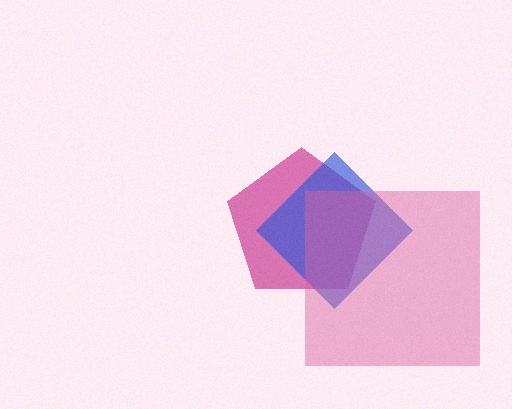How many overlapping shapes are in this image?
There are 3 overlapping shapes in the image.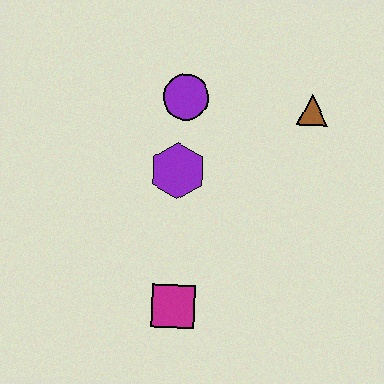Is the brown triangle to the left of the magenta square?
No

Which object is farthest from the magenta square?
The brown triangle is farthest from the magenta square.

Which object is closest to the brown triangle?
The purple circle is closest to the brown triangle.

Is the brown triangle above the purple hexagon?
Yes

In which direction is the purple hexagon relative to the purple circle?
The purple hexagon is below the purple circle.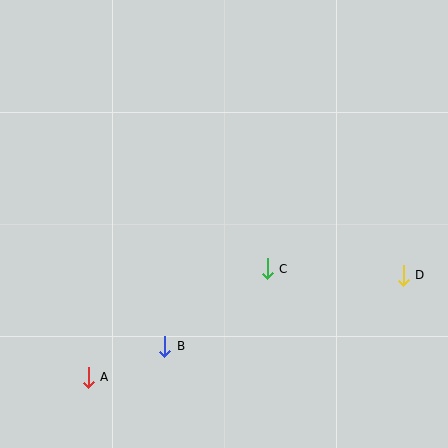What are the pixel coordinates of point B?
Point B is at (165, 346).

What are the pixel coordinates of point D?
Point D is at (403, 275).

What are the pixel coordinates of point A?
Point A is at (88, 377).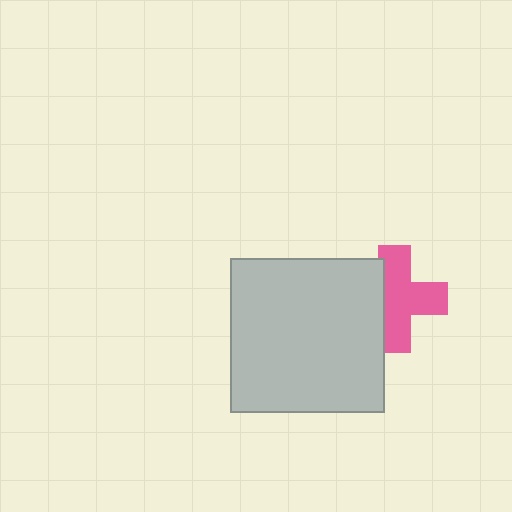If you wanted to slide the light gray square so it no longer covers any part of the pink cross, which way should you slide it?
Slide it left — that is the most direct way to separate the two shapes.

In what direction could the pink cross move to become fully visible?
The pink cross could move right. That would shift it out from behind the light gray square entirely.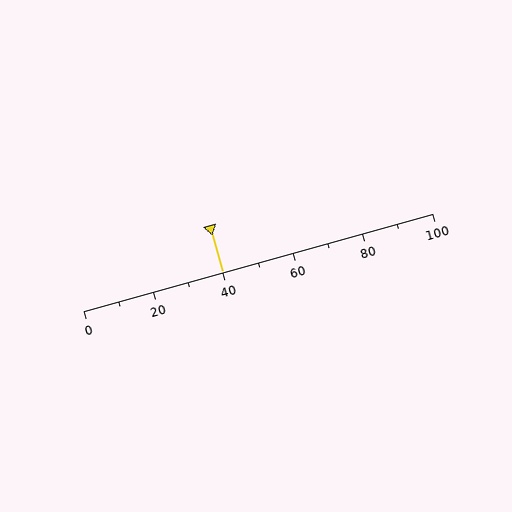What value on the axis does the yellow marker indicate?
The marker indicates approximately 40.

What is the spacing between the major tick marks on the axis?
The major ticks are spaced 20 apart.